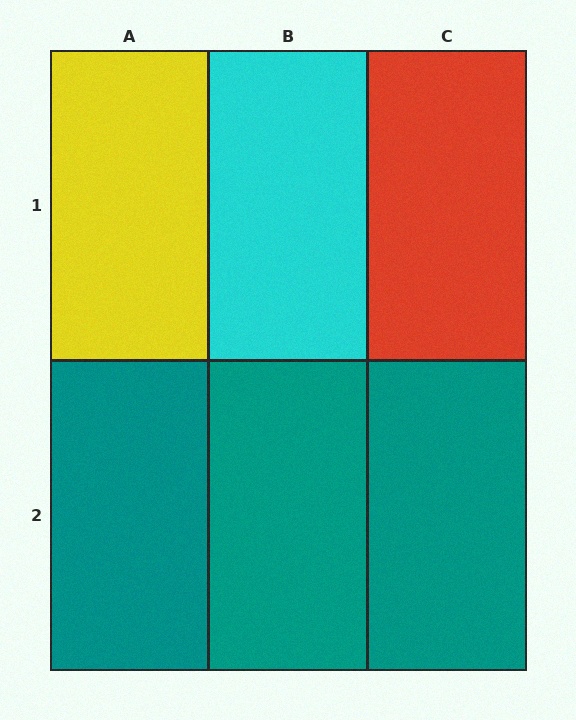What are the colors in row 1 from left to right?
Yellow, cyan, red.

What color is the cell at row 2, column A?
Teal.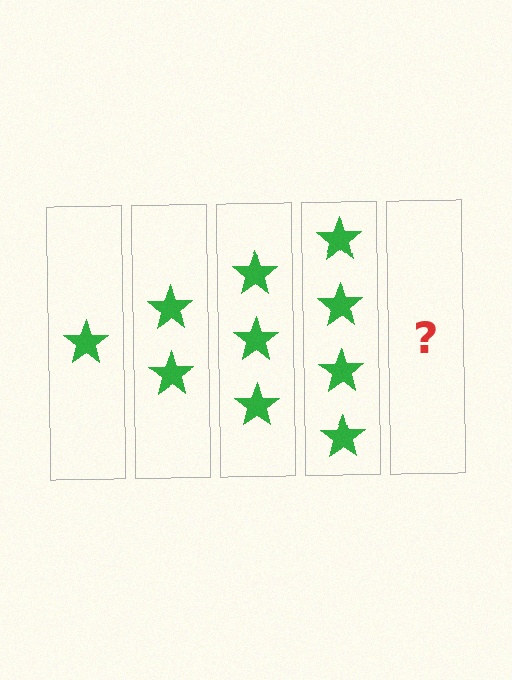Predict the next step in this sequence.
The next step is 5 stars.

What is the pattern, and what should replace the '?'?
The pattern is that each step adds one more star. The '?' should be 5 stars.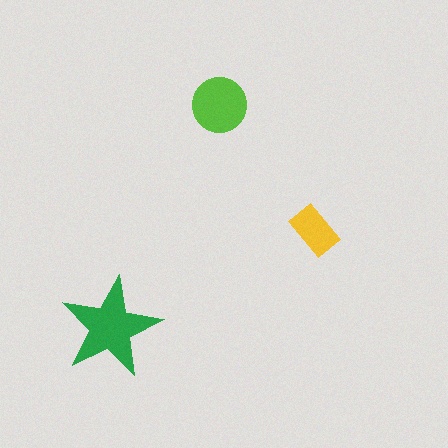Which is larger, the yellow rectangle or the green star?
The green star.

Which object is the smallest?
The yellow rectangle.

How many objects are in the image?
There are 3 objects in the image.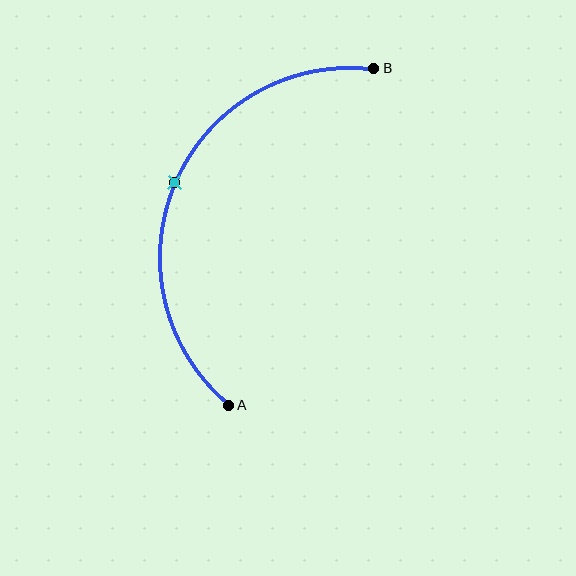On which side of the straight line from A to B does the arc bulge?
The arc bulges to the left of the straight line connecting A and B.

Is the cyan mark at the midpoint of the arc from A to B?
Yes. The cyan mark lies on the arc at equal arc-length from both A and B — it is the arc midpoint.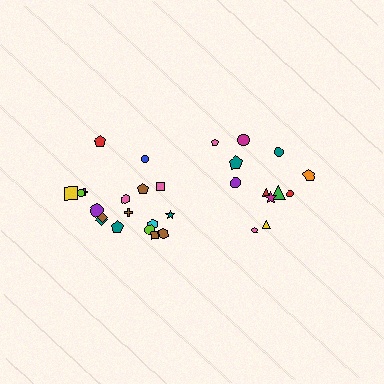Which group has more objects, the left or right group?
The left group.